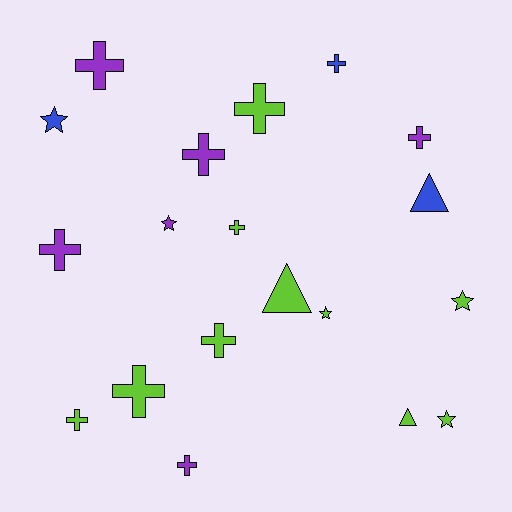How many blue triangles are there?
There is 1 blue triangle.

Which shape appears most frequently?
Cross, with 11 objects.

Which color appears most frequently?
Lime, with 10 objects.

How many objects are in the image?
There are 19 objects.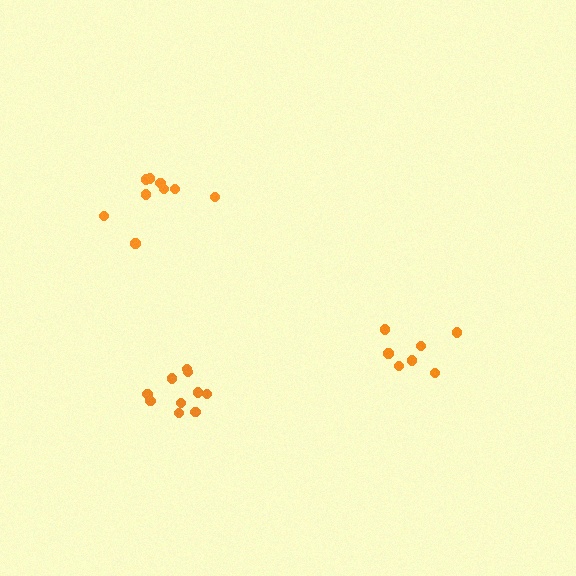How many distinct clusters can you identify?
There are 3 distinct clusters.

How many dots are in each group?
Group 1: 7 dots, Group 2: 10 dots, Group 3: 9 dots (26 total).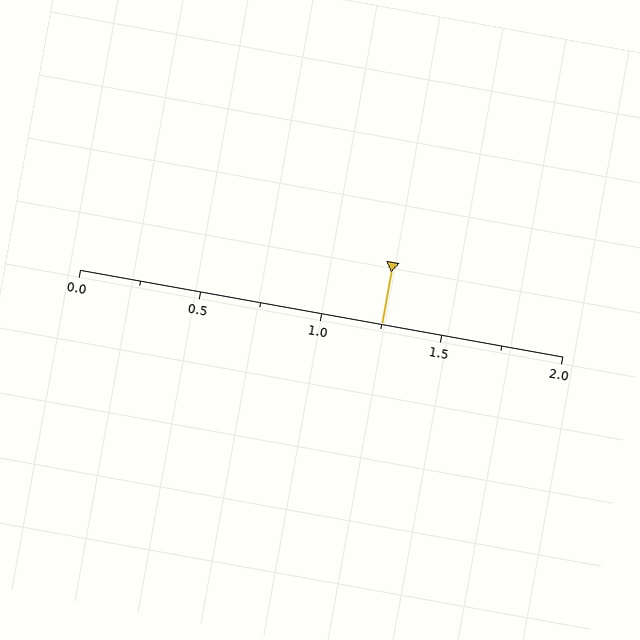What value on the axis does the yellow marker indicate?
The marker indicates approximately 1.25.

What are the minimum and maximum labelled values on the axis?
The axis runs from 0.0 to 2.0.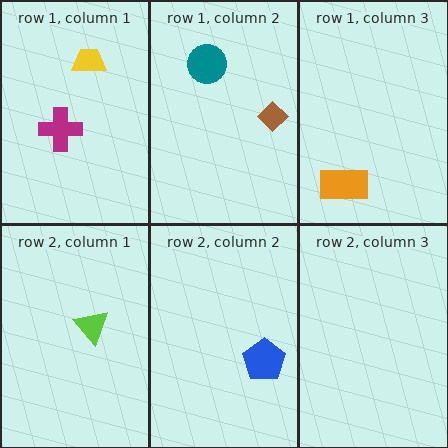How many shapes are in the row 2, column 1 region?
1.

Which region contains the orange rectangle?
The row 1, column 3 region.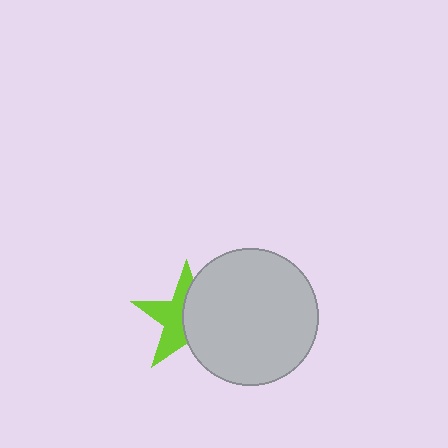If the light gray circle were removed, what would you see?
You would see the complete lime star.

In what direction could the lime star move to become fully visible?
The lime star could move left. That would shift it out from behind the light gray circle entirely.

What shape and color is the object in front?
The object in front is a light gray circle.